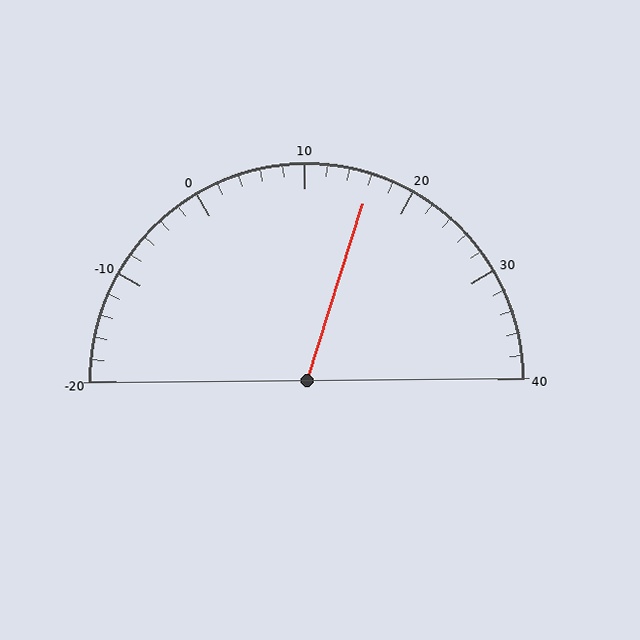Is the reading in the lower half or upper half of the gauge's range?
The reading is in the upper half of the range (-20 to 40).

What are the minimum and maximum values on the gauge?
The gauge ranges from -20 to 40.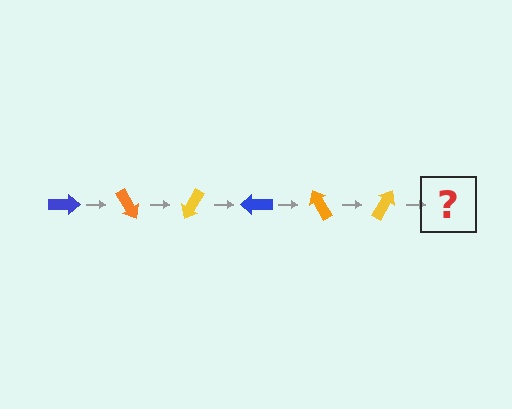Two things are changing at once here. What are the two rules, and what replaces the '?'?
The two rules are that it rotates 60 degrees each step and the color cycles through blue, orange, and yellow. The '?' should be a blue arrow, rotated 360 degrees from the start.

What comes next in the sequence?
The next element should be a blue arrow, rotated 360 degrees from the start.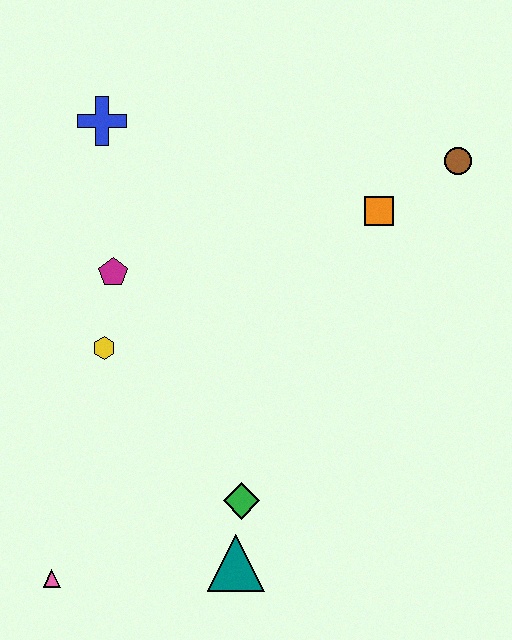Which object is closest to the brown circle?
The orange square is closest to the brown circle.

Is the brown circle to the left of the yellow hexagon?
No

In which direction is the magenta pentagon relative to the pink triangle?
The magenta pentagon is above the pink triangle.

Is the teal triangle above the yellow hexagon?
No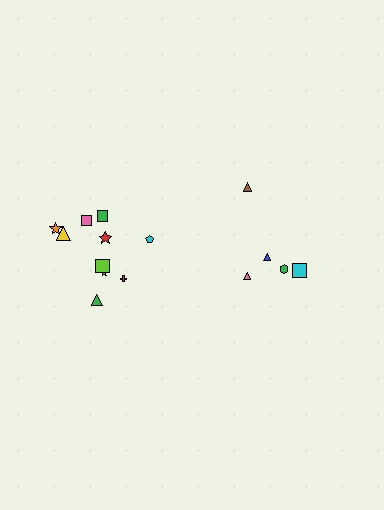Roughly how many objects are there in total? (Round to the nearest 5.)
Roughly 15 objects in total.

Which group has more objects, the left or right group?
The left group.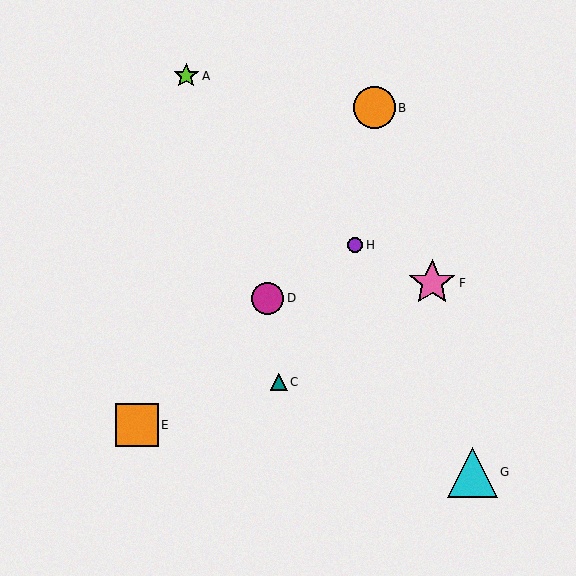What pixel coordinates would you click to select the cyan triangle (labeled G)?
Click at (472, 472) to select the cyan triangle G.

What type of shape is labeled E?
Shape E is an orange square.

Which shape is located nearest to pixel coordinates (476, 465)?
The cyan triangle (labeled G) at (472, 472) is nearest to that location.